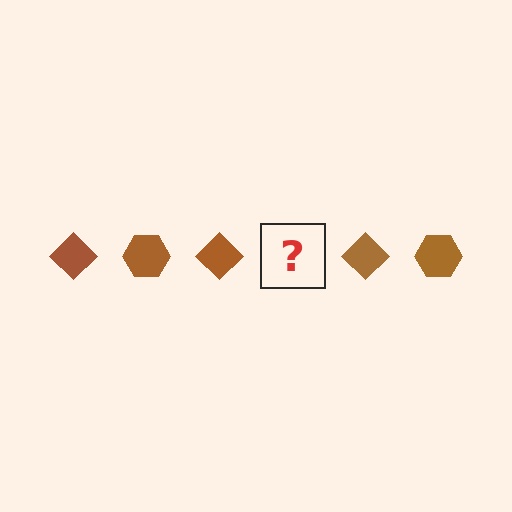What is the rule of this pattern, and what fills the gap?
The rule is that the pattern cycles through diamond, hexagon shapes in brown. The gap should be filled with a brown hexagon.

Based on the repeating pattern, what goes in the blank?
The blank should be a brown hexagon.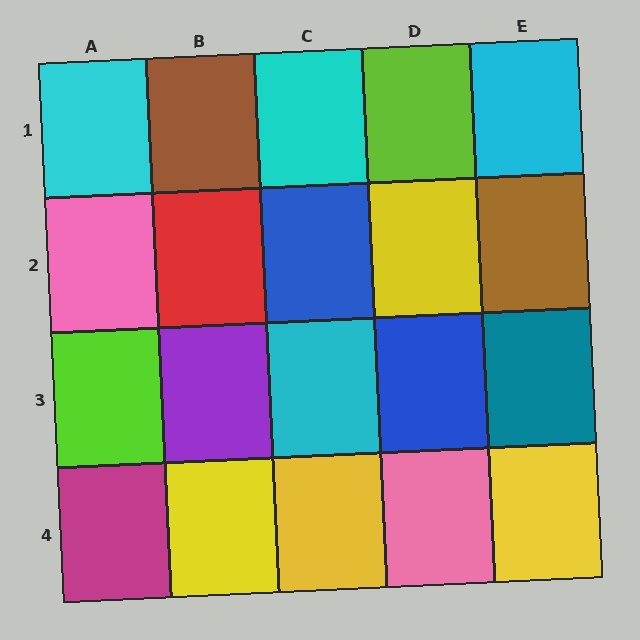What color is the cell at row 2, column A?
Pink.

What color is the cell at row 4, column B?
Yellow.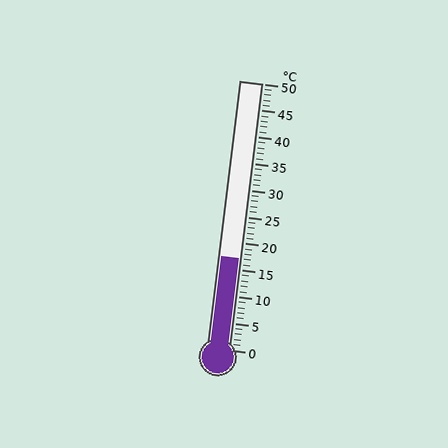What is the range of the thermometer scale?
The thermometer scale ranges from 0°C to 50°C.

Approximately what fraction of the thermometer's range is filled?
The thermometer is filled to approximately 35% of its range.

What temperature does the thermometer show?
The thermometer shows approximately 17°C.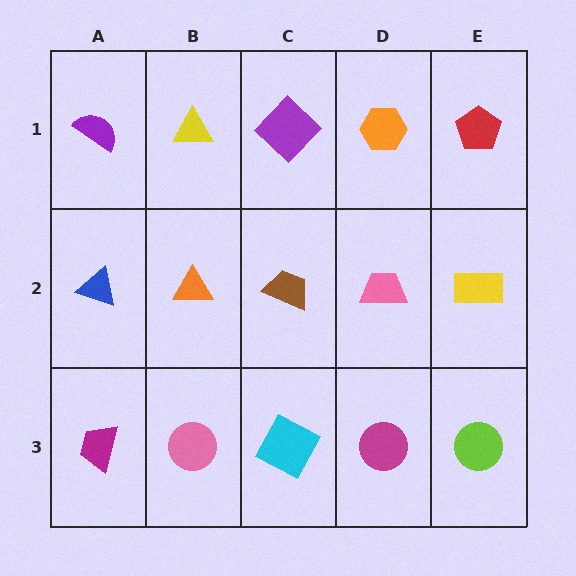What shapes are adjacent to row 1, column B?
An orange triangle (row 2, column B), a purple semicircle (row 1, column A), a purple diamond (row 1, column C).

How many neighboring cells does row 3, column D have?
3.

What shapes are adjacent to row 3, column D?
A pink trapezoid (row 2, column D), a cyan square (row 3, column C), a lime circle (row 3, column E).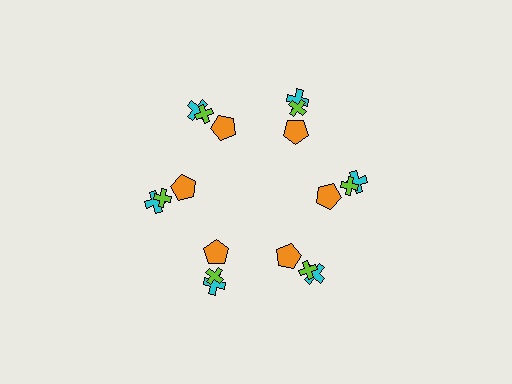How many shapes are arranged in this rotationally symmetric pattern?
There are 18 shapes, arranged in 6 groups of 3.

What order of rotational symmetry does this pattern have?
This pattern has 6-fold rotational symmetry.